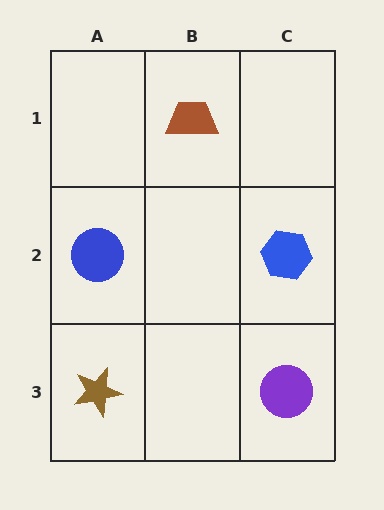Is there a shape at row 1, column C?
No, that cell is empty.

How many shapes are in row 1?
1 shape.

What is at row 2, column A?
A blue circle.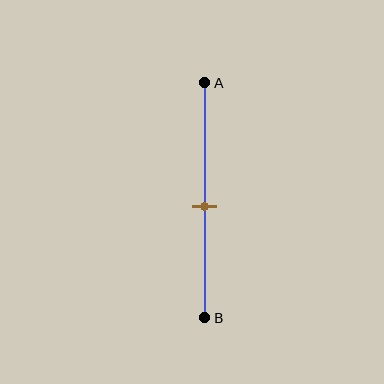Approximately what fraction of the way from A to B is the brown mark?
The brown mark is approximately 55% of the way from A to B.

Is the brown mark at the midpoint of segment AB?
Yes, the mark is approximately at the midpoint.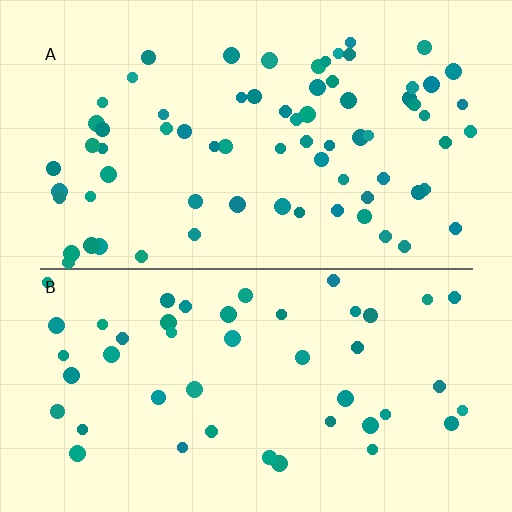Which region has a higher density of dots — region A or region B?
A (the top).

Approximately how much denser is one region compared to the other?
Approximately 1.6× — region A over region B.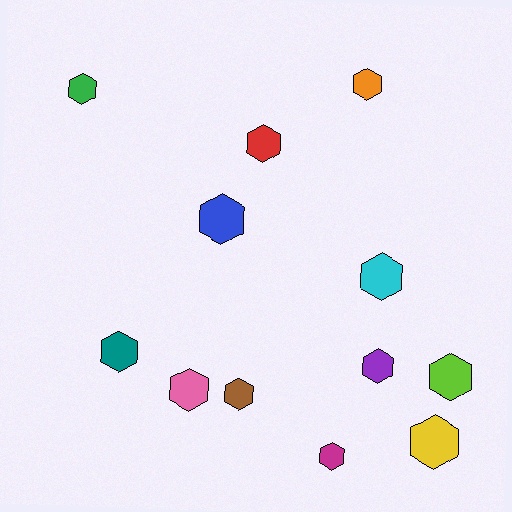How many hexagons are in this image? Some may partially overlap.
There are 12 hexagons.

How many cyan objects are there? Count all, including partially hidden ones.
There is 1 cyan object.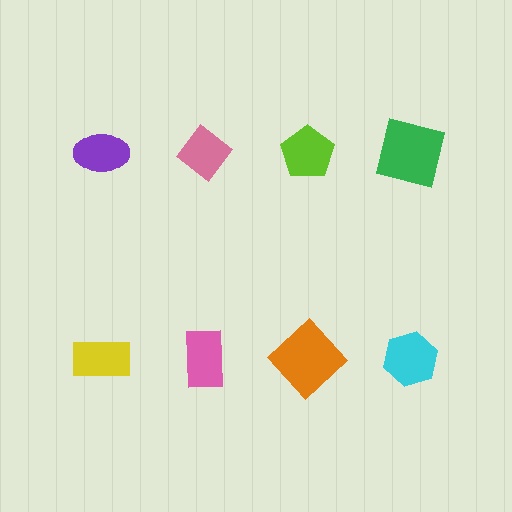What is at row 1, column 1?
A purple ellipse.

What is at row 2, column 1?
A yellow rectangle.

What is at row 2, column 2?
A pink rectangle.